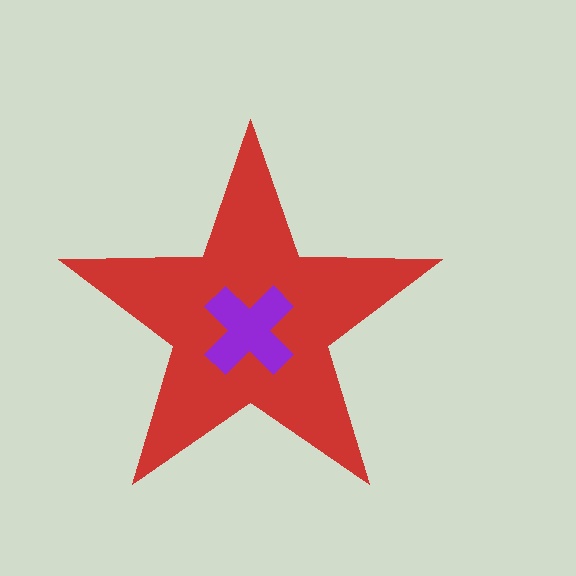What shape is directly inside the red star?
The purple cross.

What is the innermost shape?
The purple cross.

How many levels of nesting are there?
2.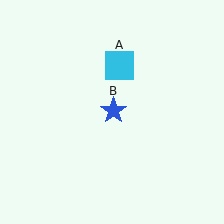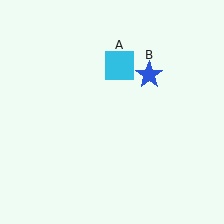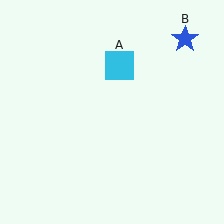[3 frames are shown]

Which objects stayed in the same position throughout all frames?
Cyan square (object A) remained stationary.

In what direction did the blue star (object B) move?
The blue star (object B) moved up and to the right.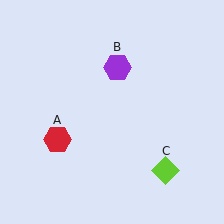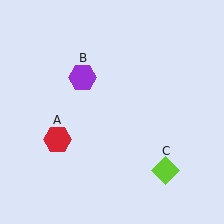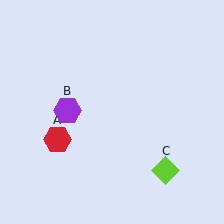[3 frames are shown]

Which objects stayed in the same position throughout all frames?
Red hexagon (object A) and lime diamond (object C) remained stationary.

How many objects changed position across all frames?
1 object changed position: purple hexagon (object B).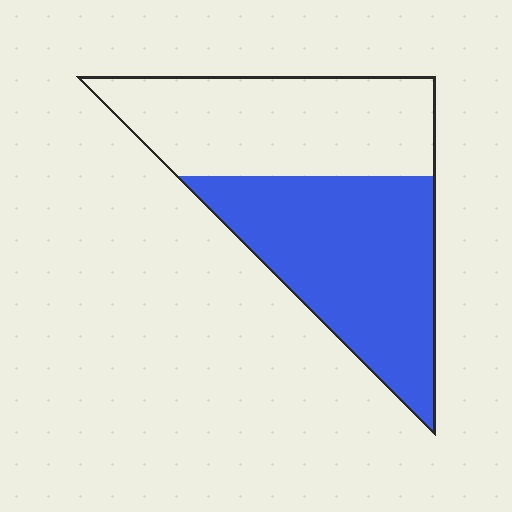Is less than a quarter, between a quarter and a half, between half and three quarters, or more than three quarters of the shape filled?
Between half and three quarters.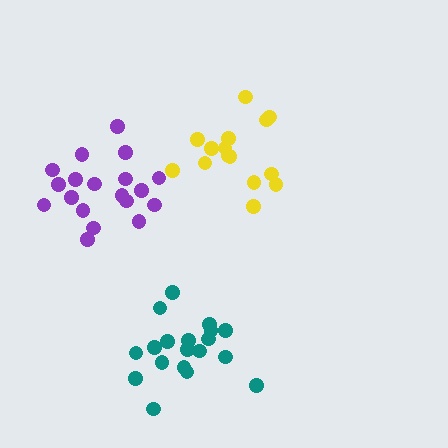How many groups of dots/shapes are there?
There are 3 groups.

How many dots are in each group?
Group 1: 15 dots, Group 2: 19 dots, Group 3: 19 dots (53 total).